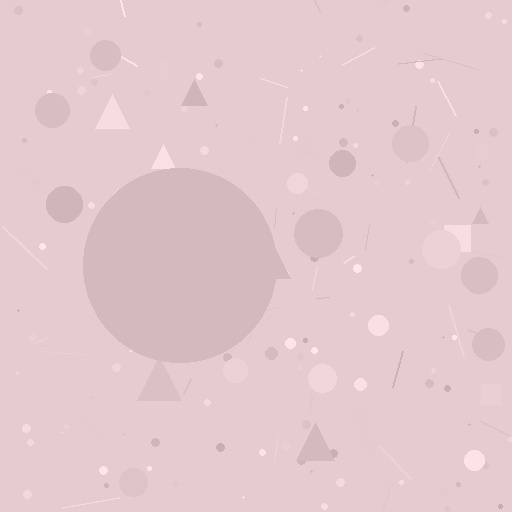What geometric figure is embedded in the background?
A circle is embedded in the background.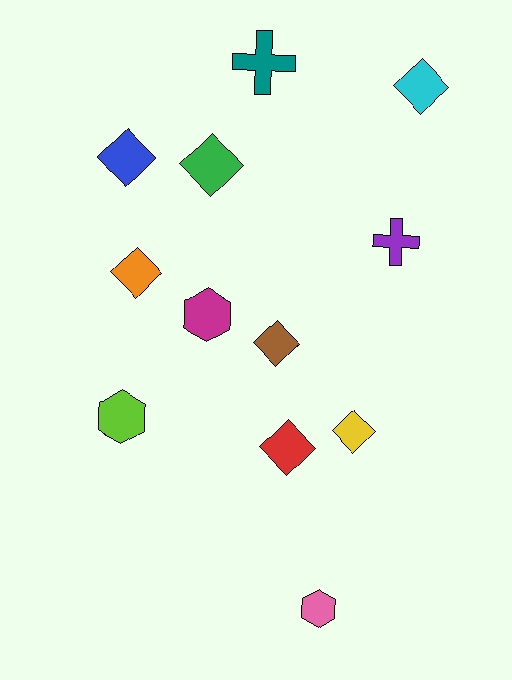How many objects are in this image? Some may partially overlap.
There are 12 objects.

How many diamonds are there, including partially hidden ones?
There are 7 diamonds.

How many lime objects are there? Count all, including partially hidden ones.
There is 1 lime object.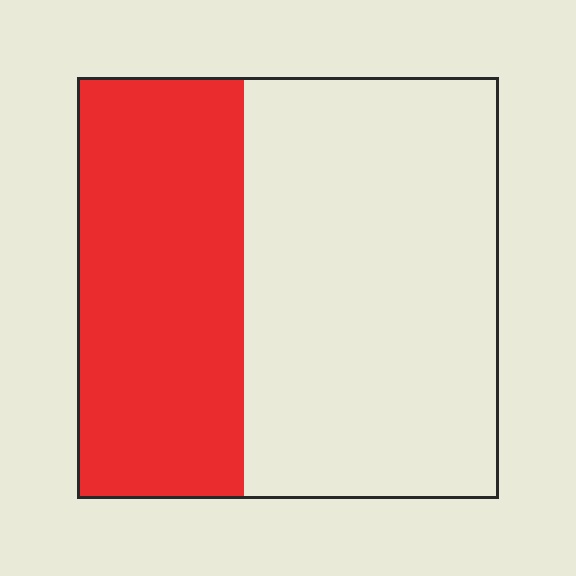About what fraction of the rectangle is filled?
About two fifths (2/5).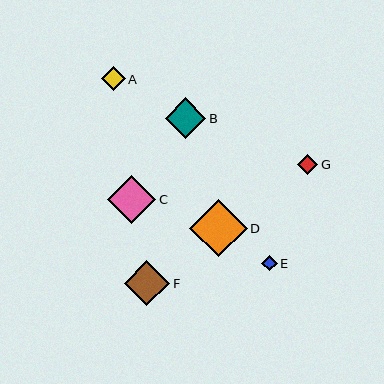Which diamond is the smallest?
Diamond E is the smallest with a size of approximately 15 pixels.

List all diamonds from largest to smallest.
From largest to smallest: D, C, F, B, A, G, E.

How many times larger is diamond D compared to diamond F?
Diamond D is approximately 1.3 times the size of diamond F.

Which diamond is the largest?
Diamond D is the largest with a size of approximately 58 pixels.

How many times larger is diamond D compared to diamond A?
Diamond D is approximately 2.4 times the size of diamond A.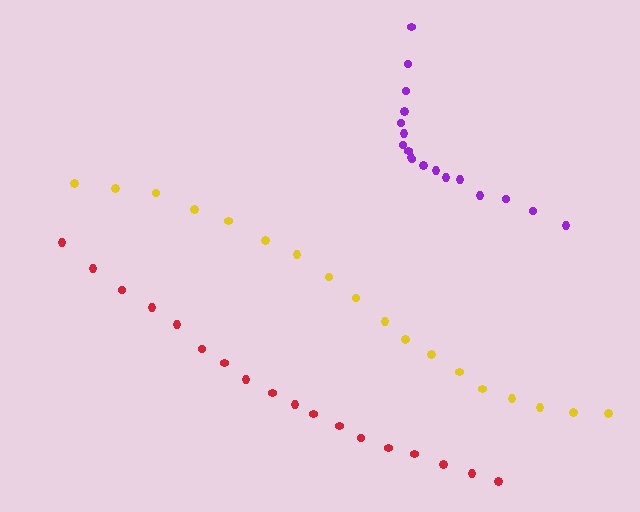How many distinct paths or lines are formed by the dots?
There are 3 distinct paths.